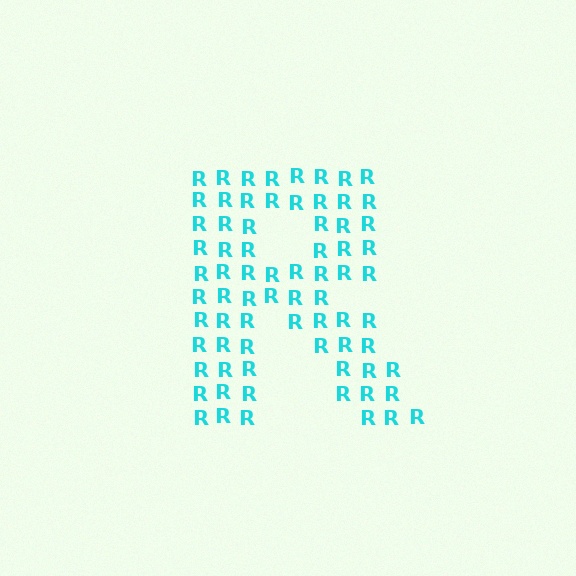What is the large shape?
The large shape is the letter R.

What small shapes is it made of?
It is made of small letter R's.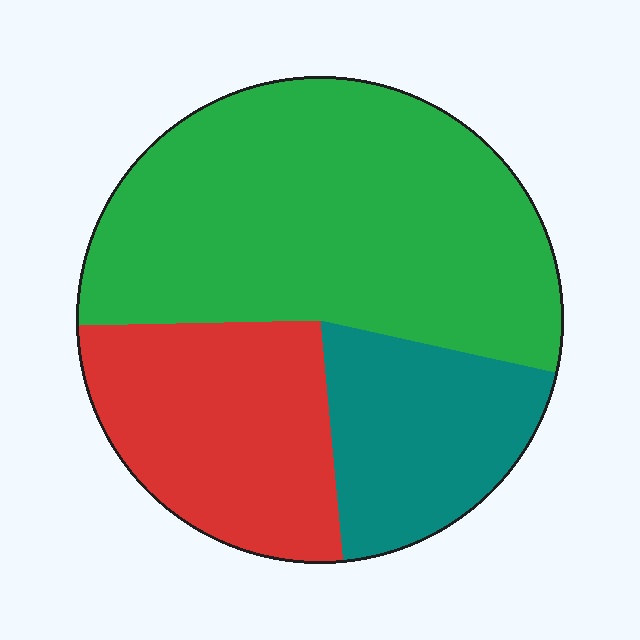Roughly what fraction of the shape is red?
Red covers around 25% of the shape.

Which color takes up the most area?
Green, at roughly 55%.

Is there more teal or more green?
Green.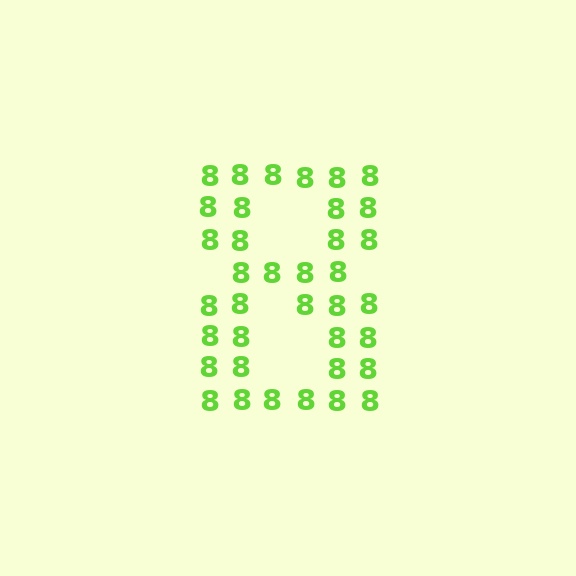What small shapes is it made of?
It is made of small digit 8's.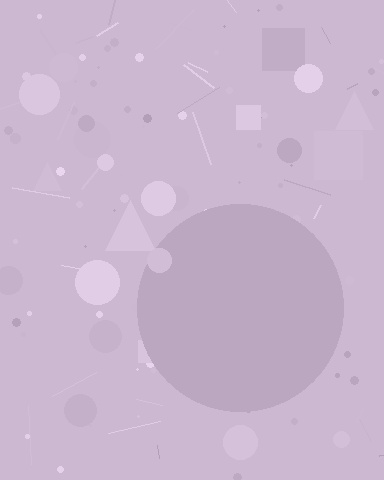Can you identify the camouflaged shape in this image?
The camouflaged shape is a circle.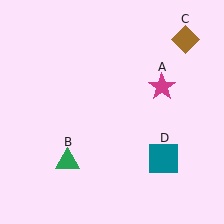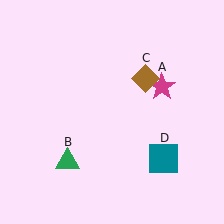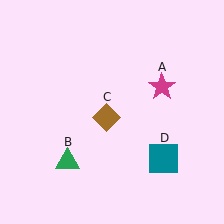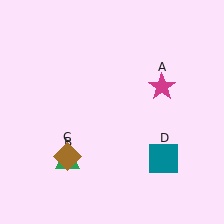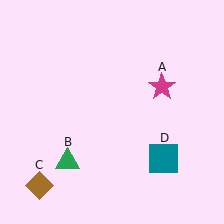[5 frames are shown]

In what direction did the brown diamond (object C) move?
The brown diamond (object C) moved down and to the left.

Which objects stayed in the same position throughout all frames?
Magenta star (object A) and green triangle (object B) and teal square (object D) remained stationary.